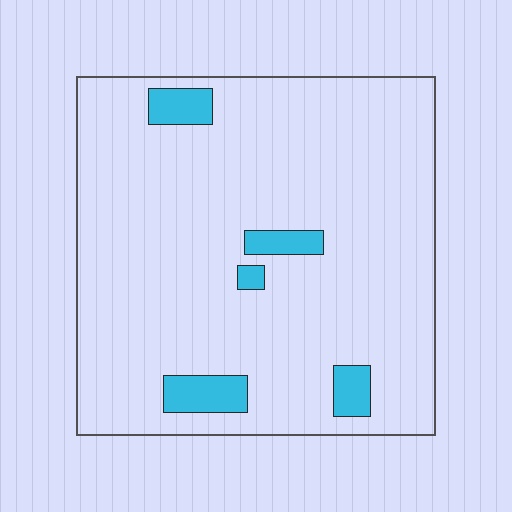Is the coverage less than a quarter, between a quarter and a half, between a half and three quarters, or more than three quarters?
Less than a quarter.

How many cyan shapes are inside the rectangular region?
5.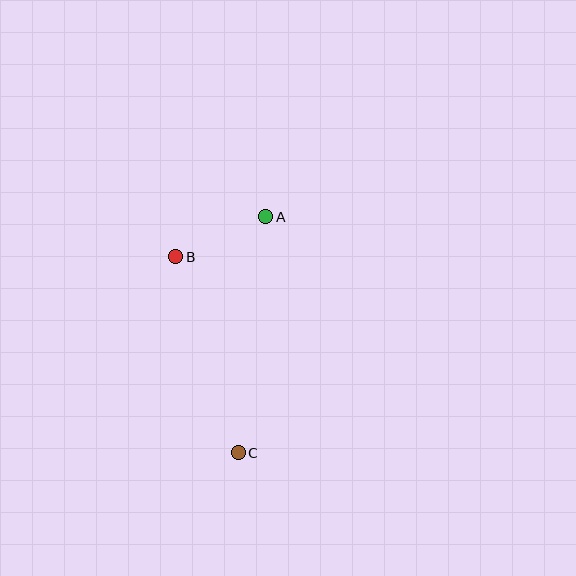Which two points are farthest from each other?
Points A and C are farthest from each other.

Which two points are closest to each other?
Points A and B are closest to each other.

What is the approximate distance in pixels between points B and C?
The distance between B and C is approximately 206 pixels.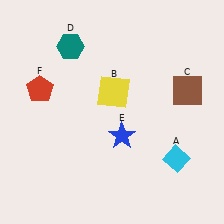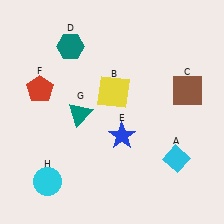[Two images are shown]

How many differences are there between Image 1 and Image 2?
There are 2 differences between the two images.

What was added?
A teal triangle (G), a cyan circle (H) were added in Image 2.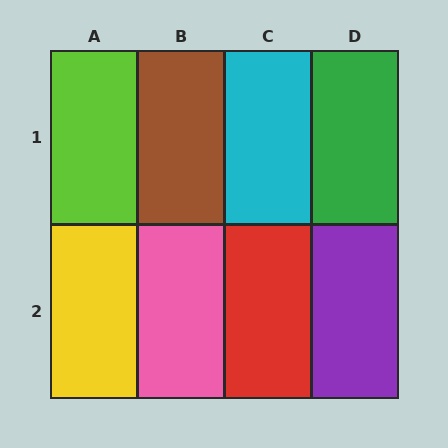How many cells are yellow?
1 cell is yellow.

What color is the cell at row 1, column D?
Green.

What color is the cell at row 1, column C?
Cyan.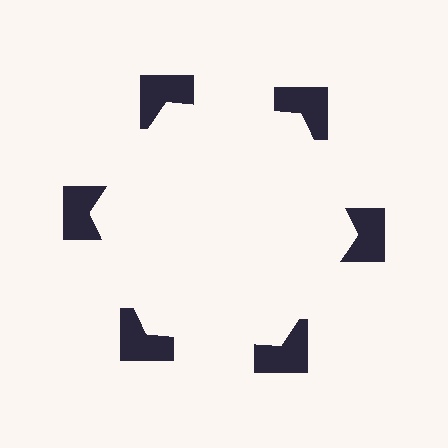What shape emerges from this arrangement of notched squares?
An illusory hexagon — its edges are inferred from the aligned wedge cuts in the notched squares, not physically drawn.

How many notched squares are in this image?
There are 6 — one at each vertex of the illusory hexagon.